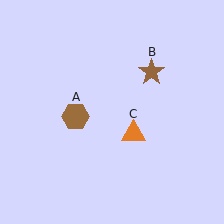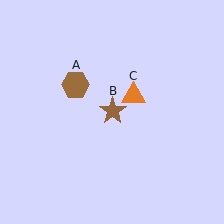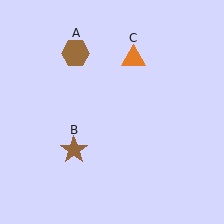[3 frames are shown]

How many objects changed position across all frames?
3 objects changed position: brown hexagon (object A), brown star (object B), orange triangle (object C).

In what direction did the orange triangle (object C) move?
The orange triangle (object C) moved up.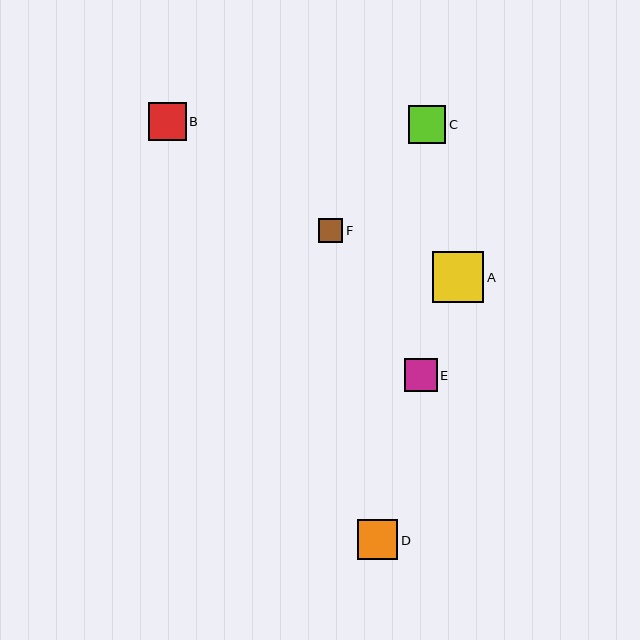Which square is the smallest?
Square F is the smallest with a size of approximately 24 pixels.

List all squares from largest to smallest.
From largest to smallest: A, D, B, C, E, F.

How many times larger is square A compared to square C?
Square A is approximately 1.4 times the size of square C.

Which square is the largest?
Square A is the largest with a size of approximately 51 pixels.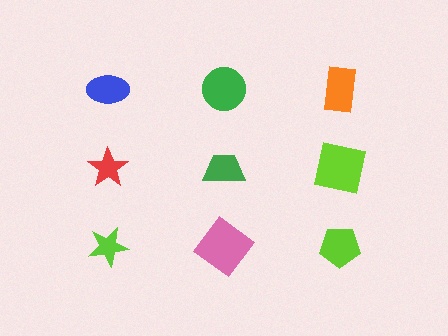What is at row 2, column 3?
A lime square.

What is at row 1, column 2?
A green circle.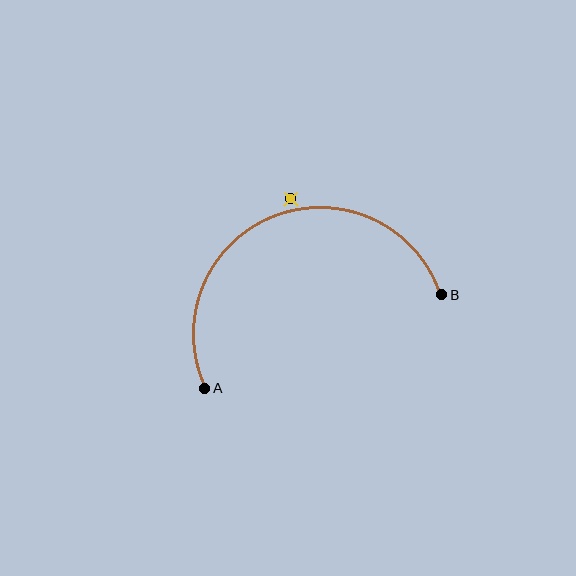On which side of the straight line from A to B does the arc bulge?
The arc bulges above the straight line connecting A and B.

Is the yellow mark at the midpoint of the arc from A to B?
No — the yellow mark does not lie on the arc at all. It sits slightly outside the curve.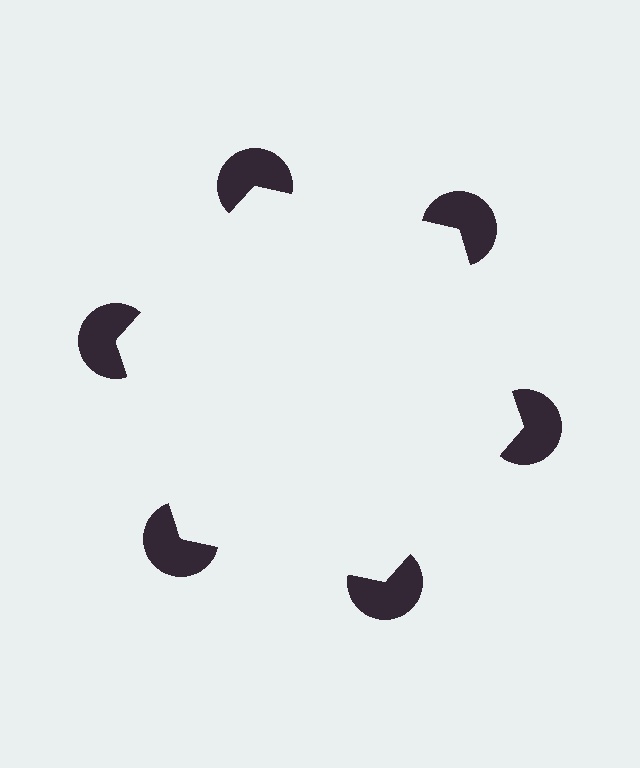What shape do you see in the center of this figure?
An illusory hexagon — its edges are inferred from the aligned wedge cuts in the pac-man discs, not physically drawn.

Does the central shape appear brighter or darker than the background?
It typically appears slightly brighter than the background, even though no actual brightness change is drawn.